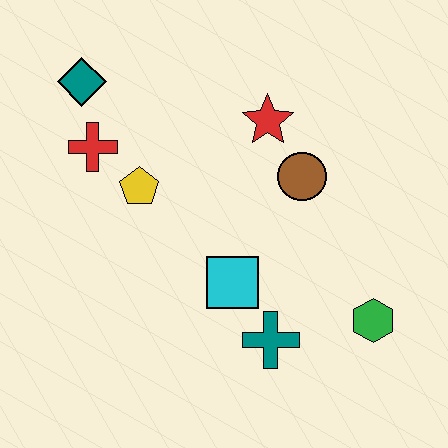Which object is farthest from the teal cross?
The teal diamond is farthest from the teal cross.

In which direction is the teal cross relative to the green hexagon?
The teal cross is to the left of the green hexagon.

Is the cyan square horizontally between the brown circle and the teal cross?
No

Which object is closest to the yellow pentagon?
The red cross is closest to the yellow pentagon.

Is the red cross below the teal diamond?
Yes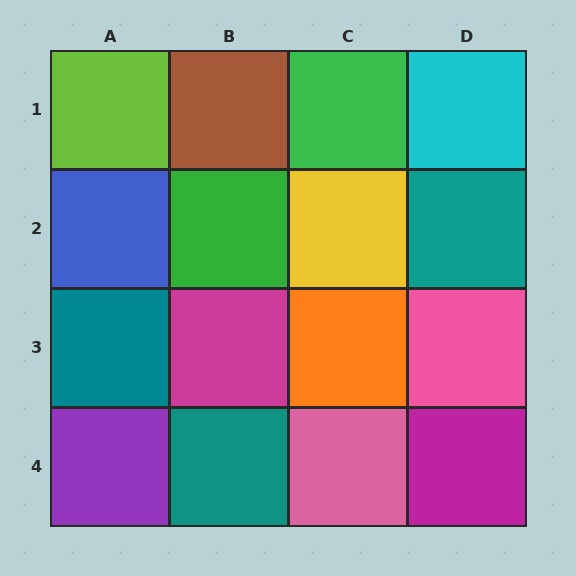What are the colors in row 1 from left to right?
Lime, brown, green, cyan.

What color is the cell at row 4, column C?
Pink.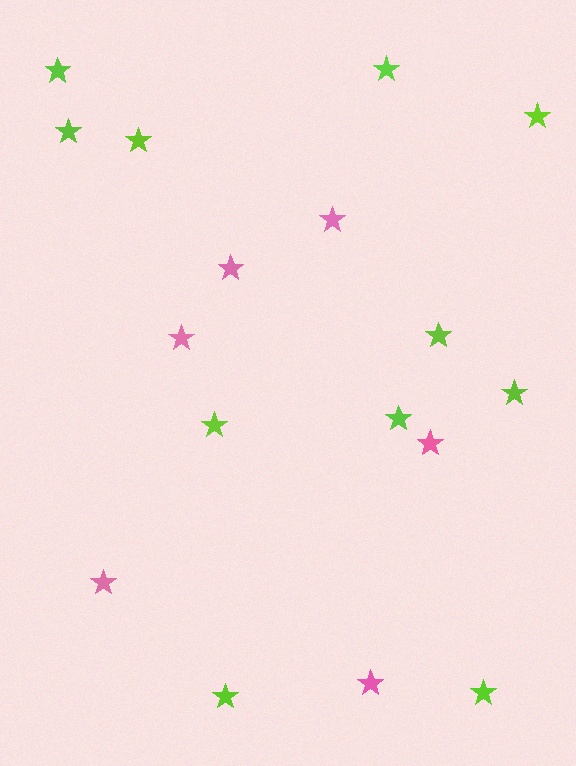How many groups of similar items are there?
There are 2 groups: one group of pink stars (6) and one group of lime stars (11).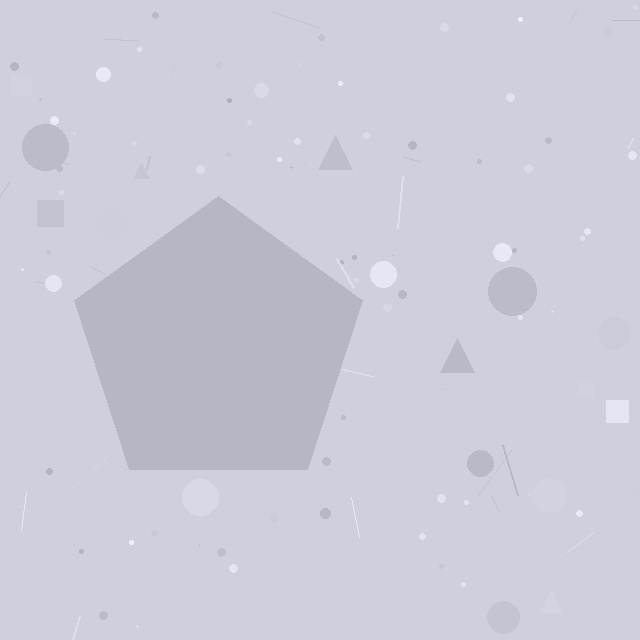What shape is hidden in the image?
A pentagon is hidden in the image.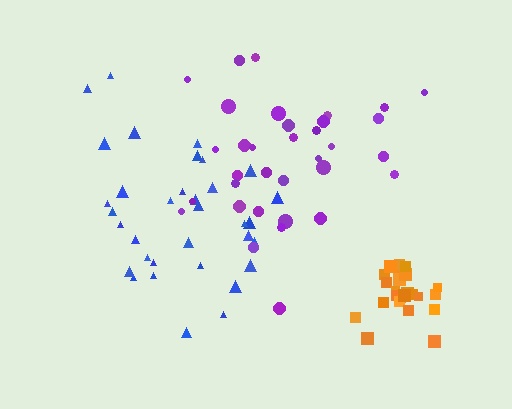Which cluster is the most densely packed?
Orange.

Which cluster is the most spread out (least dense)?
Blue.